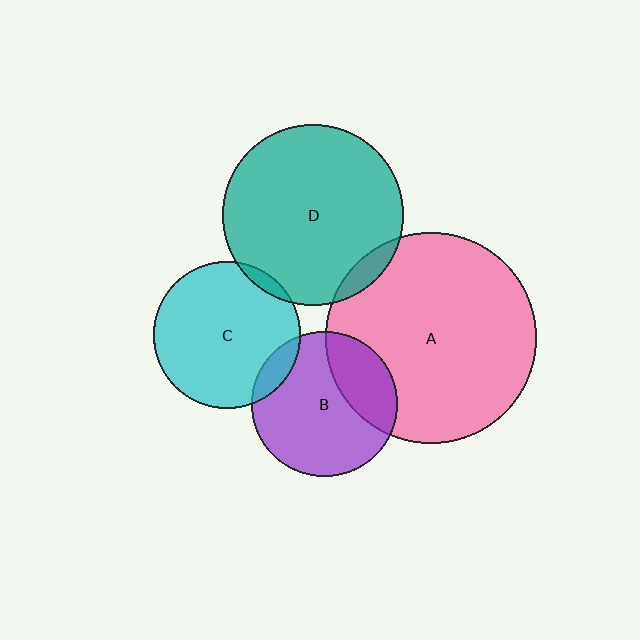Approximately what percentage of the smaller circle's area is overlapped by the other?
Approximately 5%.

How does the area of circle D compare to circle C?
Approximately 1.5 times.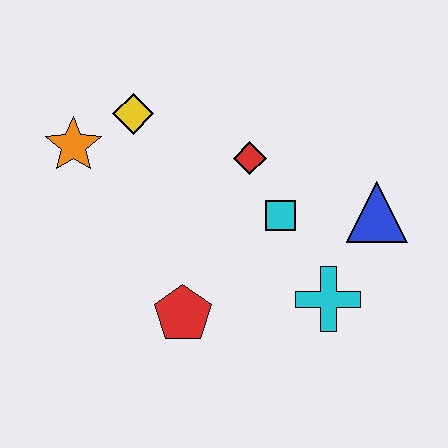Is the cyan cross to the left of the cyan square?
No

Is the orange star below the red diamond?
No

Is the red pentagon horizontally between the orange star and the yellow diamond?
No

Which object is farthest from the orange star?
The blue triangle is farthest from the orange star.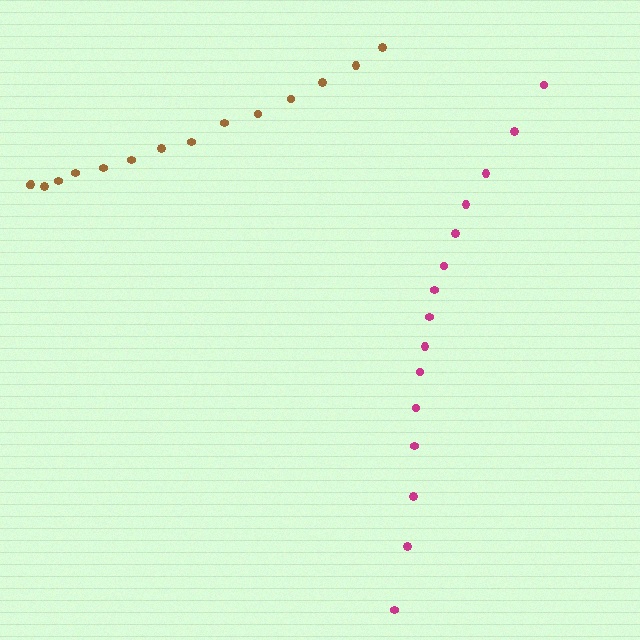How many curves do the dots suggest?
There are 2 distinct paths.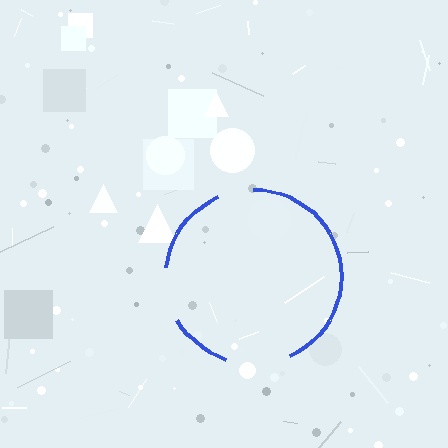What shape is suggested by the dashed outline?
The dashed outline suggests a circle.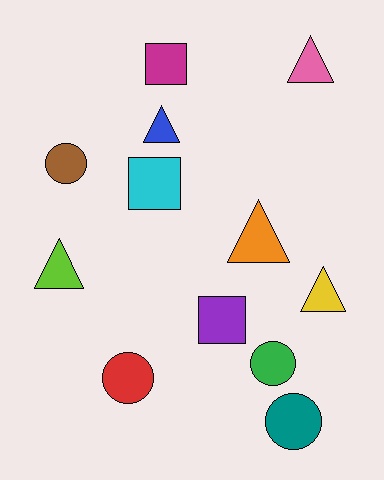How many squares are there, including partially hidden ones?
There are 3 squares.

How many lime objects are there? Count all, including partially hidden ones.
There is 1 lime object.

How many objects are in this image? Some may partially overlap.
There are 12 objects.